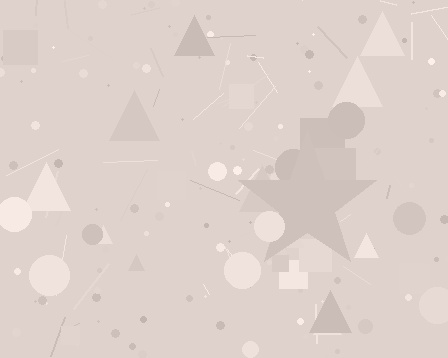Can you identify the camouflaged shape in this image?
The camouflaged shape is a star.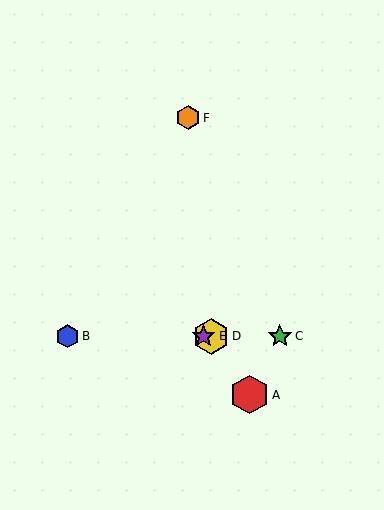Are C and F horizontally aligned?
No, C is at y≈336 and F is at y≈118.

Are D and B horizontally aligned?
Yes, both are at y≈336.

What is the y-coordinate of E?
Object E is at y≈336.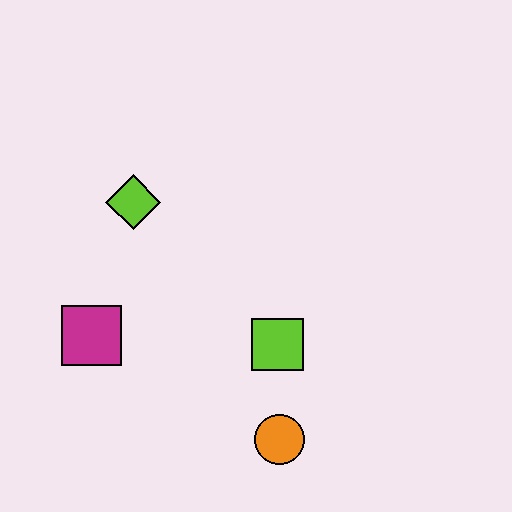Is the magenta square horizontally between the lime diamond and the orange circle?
No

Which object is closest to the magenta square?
The lime diamond is closest to the magenta square.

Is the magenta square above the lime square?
Yes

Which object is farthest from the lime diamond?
The orange circle is farthest from the lime diamond.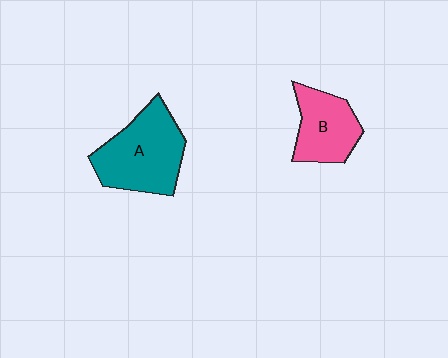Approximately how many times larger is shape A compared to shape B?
Approximately 1.5 times.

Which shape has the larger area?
Shape A (teal).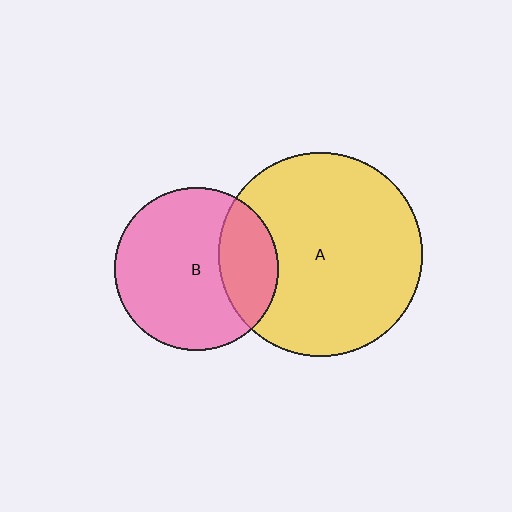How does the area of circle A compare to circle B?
Approximately 1.6 times.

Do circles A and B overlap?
Yes.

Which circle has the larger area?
Circle A (yellow).